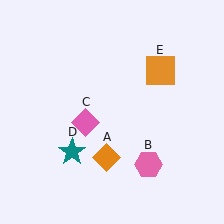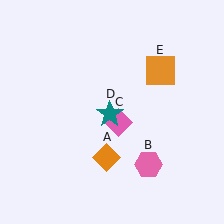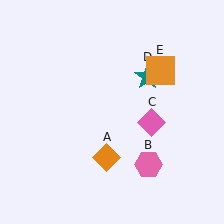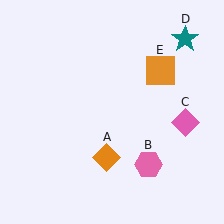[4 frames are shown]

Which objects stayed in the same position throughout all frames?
Orange diamond (object A) and pink hexagon (object B) and orange square (object E) remained stationary.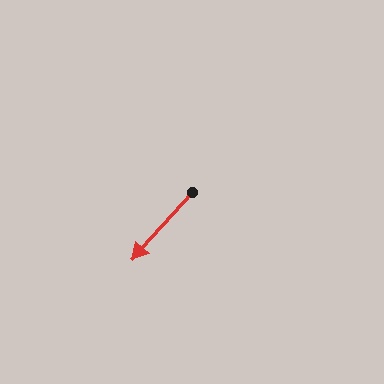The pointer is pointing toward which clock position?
Roughly 7 o'clock.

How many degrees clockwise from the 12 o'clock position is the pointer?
Approximately 222 degrees.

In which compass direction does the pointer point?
Southwest.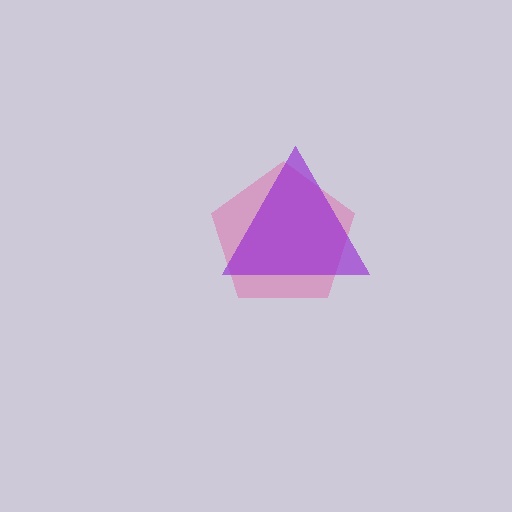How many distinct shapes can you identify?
There are 2 distinct shapes: a pink pentagon, a purple triangle.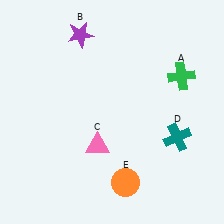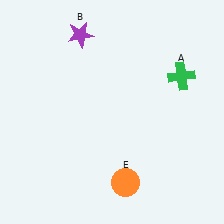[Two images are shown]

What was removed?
The teal cross (D), the pink triangle (C) were removed in Image 2.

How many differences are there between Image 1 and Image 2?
There are 2 differences between the two images.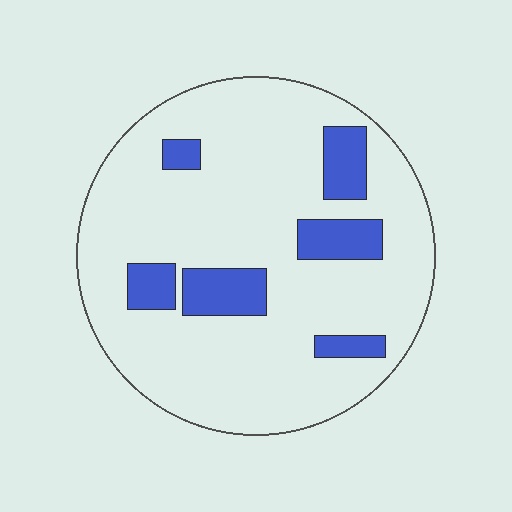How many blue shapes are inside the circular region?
6.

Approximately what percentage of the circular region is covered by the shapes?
Approximately 15%.